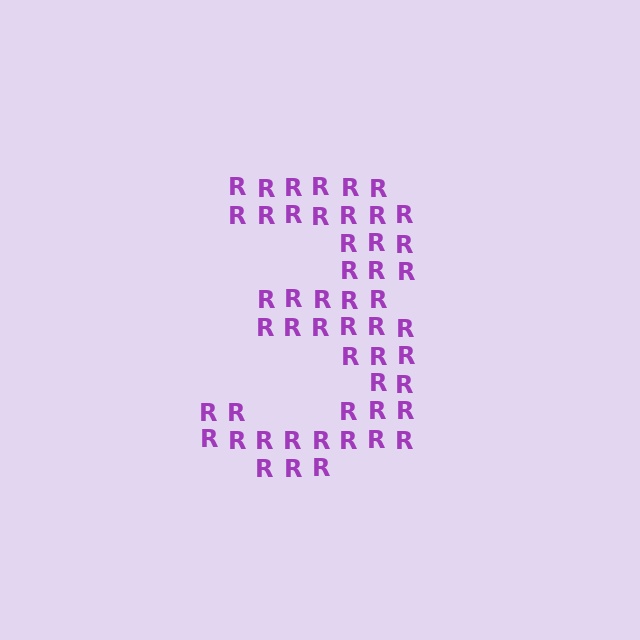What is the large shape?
The large shape is the digit 3.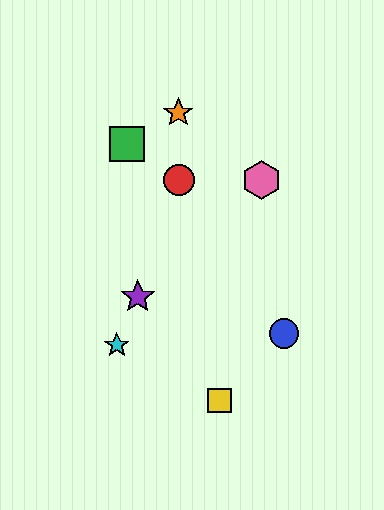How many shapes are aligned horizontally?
2 shapes (the red circle, the pink hexagon) are aligned horizontally.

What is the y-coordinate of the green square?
The green square is at y≈144.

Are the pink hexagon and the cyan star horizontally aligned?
No, the pink hexagon is at y≈180 and the cyan star is at y≈345.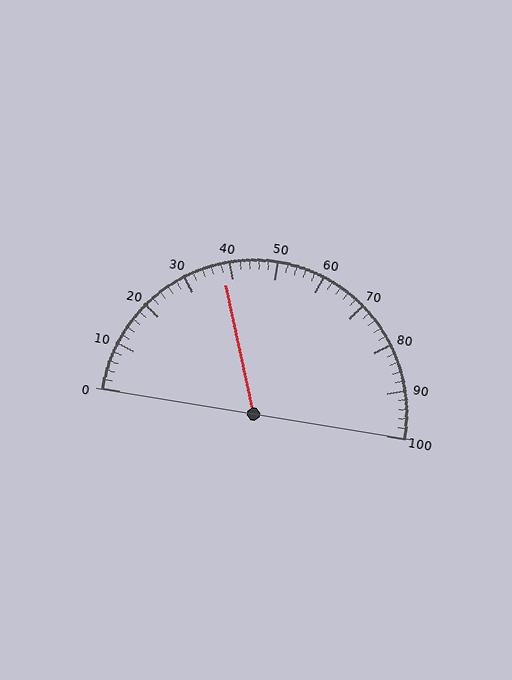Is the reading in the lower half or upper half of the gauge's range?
The reading is in the lower half of the range (0 to 100).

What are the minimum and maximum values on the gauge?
The gauge ranges from 0 to 100.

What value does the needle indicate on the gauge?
The needle indicates approximately 38.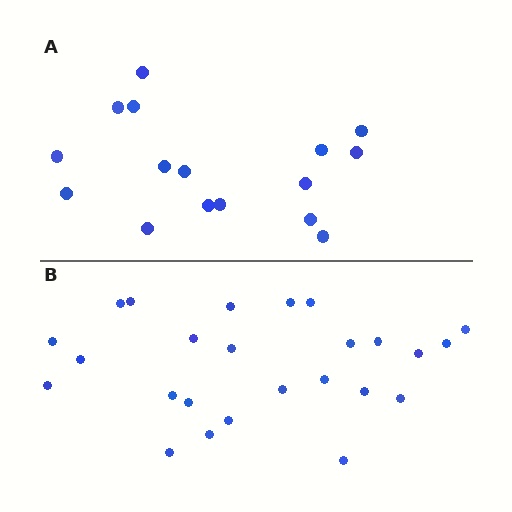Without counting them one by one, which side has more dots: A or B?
Region B (the bottom region) has more dots.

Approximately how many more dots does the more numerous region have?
Region B has roughly 8 or so more dots than region A.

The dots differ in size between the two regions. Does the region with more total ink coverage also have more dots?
No. Region A has more total ink coverage because its dots are larger, but region B actually contains more individual dots. Total area can be misleading — the number of items is what matters here.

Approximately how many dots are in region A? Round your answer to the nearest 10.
About 20 dots. (The exact count is 16, which rounds to 20.)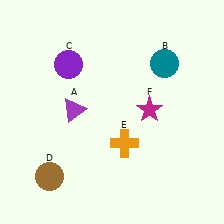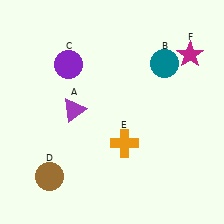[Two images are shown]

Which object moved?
The magenta star (F) moved up.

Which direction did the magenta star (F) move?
The magenta star (F) moved up.